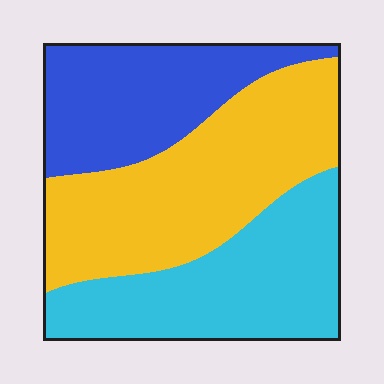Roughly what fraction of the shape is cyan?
Cyan covers around 35% of the shape.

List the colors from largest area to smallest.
From largest to smallest: yellow, cyan, blue.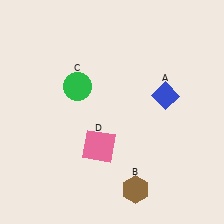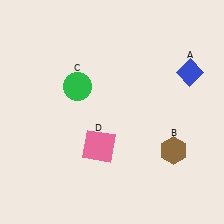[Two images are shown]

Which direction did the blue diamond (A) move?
The blue diamond (A) moved right.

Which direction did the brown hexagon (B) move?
The brown hexagon (B) moved up.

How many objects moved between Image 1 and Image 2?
2 objects moved between the two images.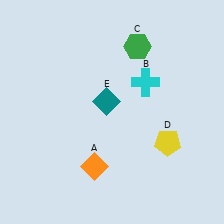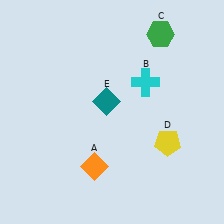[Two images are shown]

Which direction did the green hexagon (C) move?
The green hexagon (C) moved right.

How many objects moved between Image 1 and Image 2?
1 object moved between the two images.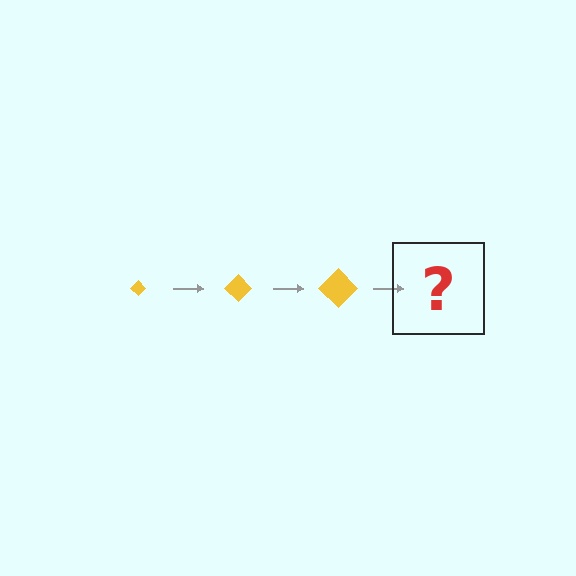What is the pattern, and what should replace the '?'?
The pattern is that the diamond gets progressively larger each step. The '?' should be a yellow diamond, larger than the previous one.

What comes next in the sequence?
The next element should be a yellow diamond, larger than the previous one.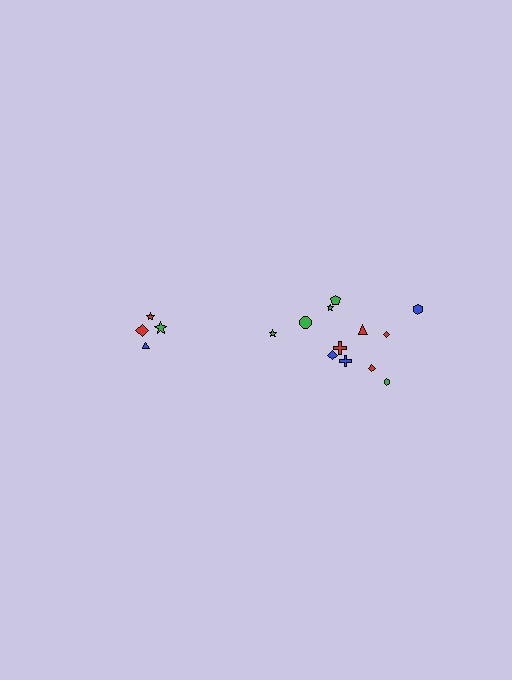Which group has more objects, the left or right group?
The right group.